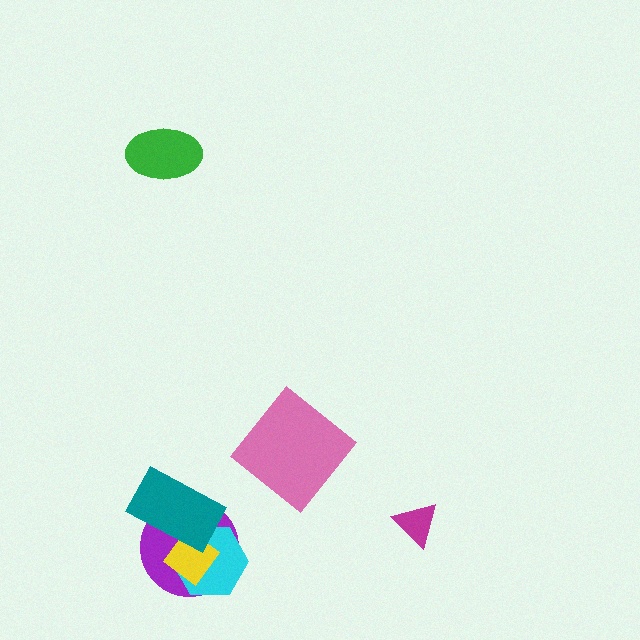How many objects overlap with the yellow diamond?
3 objects overlap with the yellow diamond.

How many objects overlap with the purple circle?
3 objects overlap with the purple circle.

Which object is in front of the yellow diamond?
The teal rectangle is in front of the yellow diamond.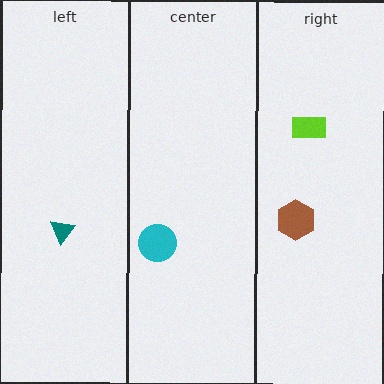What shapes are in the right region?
The brown hexagon, the lime rectangle.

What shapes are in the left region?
The teal triangle.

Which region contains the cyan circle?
The center region.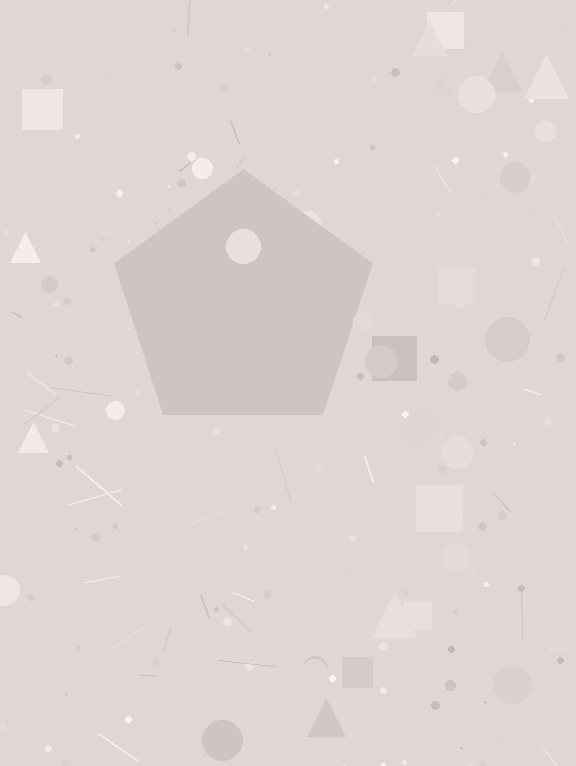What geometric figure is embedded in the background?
A pentagon is embedded in the background.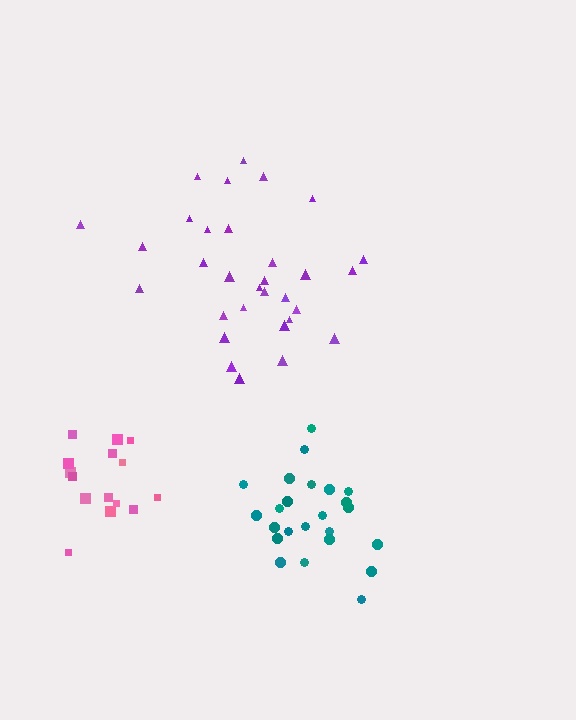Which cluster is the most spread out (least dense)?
Pink.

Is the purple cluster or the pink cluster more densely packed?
Purple.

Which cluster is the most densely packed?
Teal.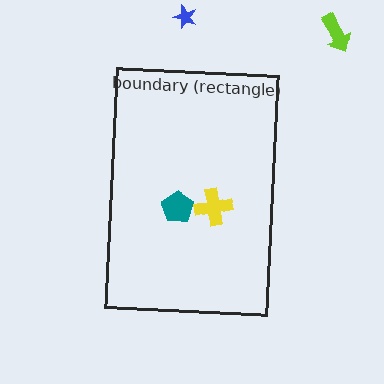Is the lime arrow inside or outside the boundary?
Outside.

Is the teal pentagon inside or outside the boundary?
Inside.